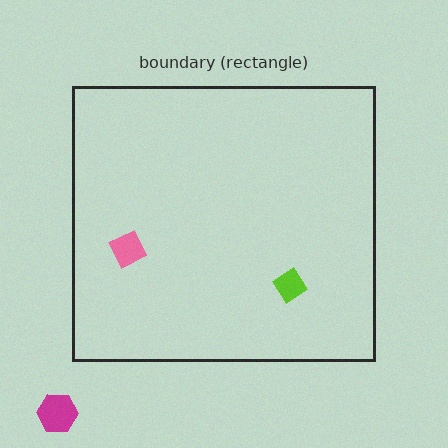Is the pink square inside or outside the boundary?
Inside.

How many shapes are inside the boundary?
2 inside, 1 outside.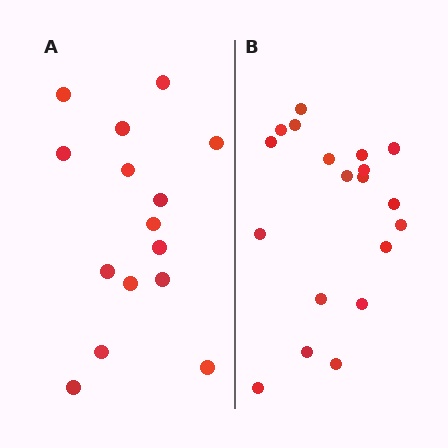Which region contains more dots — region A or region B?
Region B (the right region) has more dots.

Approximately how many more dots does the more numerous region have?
Region B has about 4 more dots than region A.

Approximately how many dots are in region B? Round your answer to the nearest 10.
About 20 dots. (The exact count is 19, which rounds to 20.)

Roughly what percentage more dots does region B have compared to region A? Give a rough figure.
About 25% more.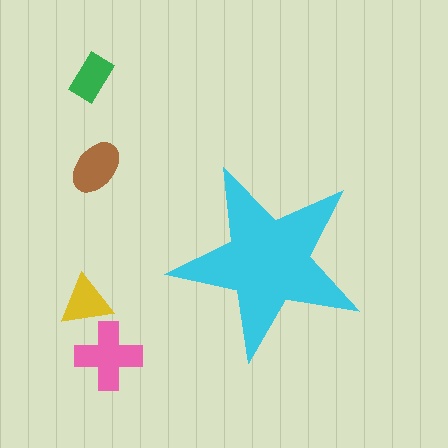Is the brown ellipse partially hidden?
No, the brown ellipse is fully visible.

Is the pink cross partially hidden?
No, the pink cross is fully visible.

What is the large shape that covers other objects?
A cyan star.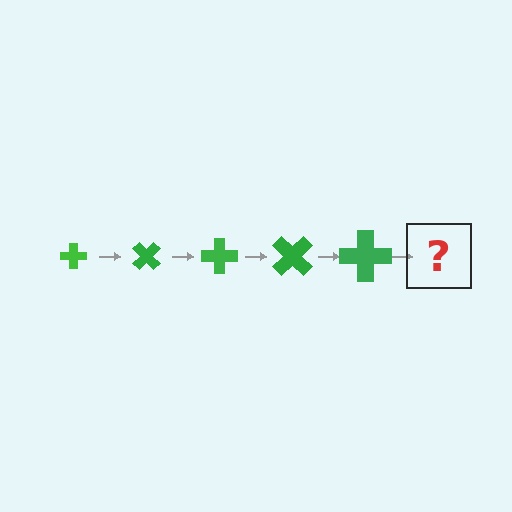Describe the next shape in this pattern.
It should be a cross, larger than the previous one and rotated 225 degrees from the start.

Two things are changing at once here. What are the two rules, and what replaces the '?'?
The two rules are that the cross grows larger each step and it rotates 45 degrees each step. The '?' should be a cross, larger than the previous one and rotated 225 degrees from the start.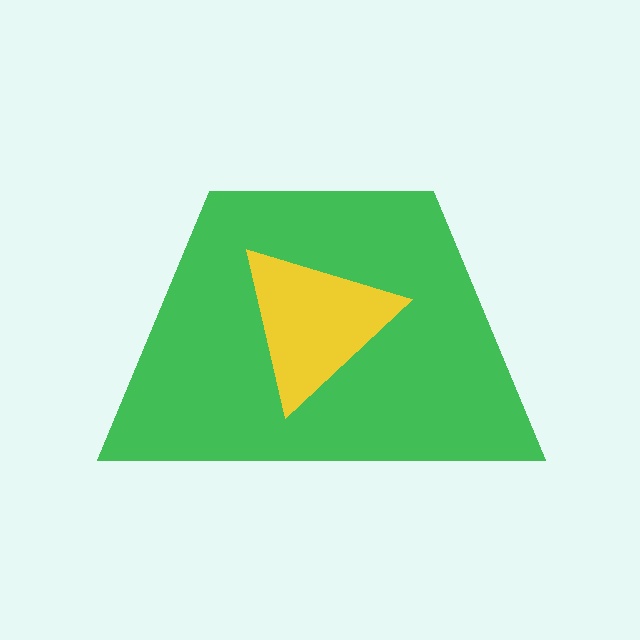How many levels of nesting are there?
2.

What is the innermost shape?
The yellow triangle.